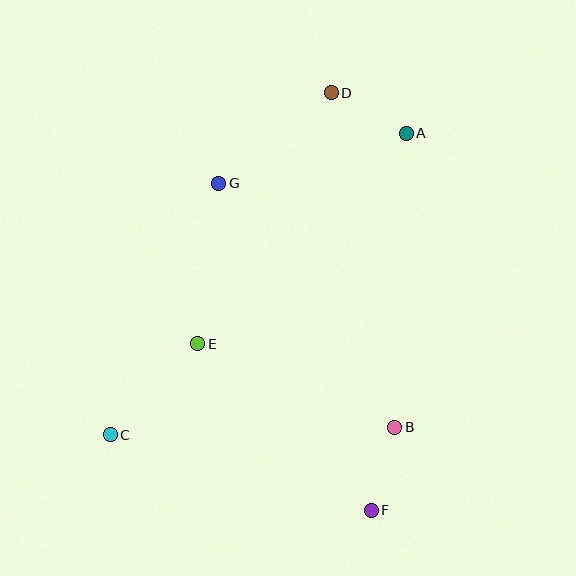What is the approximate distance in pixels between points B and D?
The distance between B and D is approximately 340 pixels.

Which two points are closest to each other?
Points A and D are closest to each other.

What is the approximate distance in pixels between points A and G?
The distance between A and G is approximately 194 pixels.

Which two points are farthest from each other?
Points A and C are farthest from each other.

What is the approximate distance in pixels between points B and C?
The distance between B and C is approximately 284 pixels.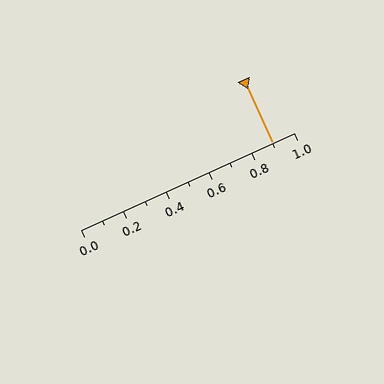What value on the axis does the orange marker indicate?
The marker indicates approximately 0.9.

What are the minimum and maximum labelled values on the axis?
The axis runs from 0.0 to 1.0.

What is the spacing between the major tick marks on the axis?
The major ticks are spaced 0.2 apart.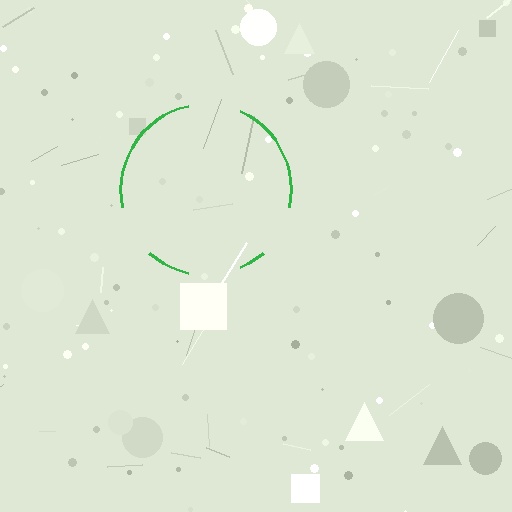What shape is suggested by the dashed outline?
The dashed outline suggests a circle.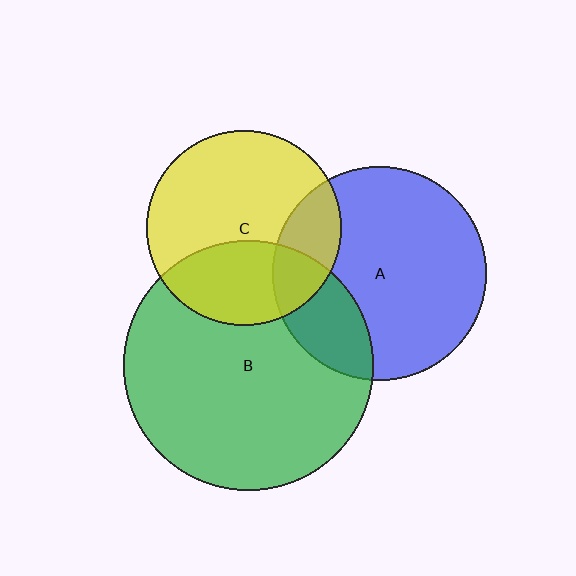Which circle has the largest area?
Circle B (green).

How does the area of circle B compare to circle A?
Approximately 1.4 times.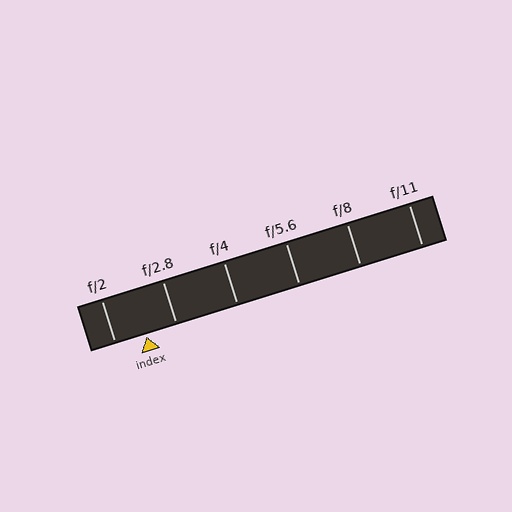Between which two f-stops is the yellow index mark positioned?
The index mark is between f/2 and f/2.8.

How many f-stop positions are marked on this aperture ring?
There are 6 f-stop positions marked.